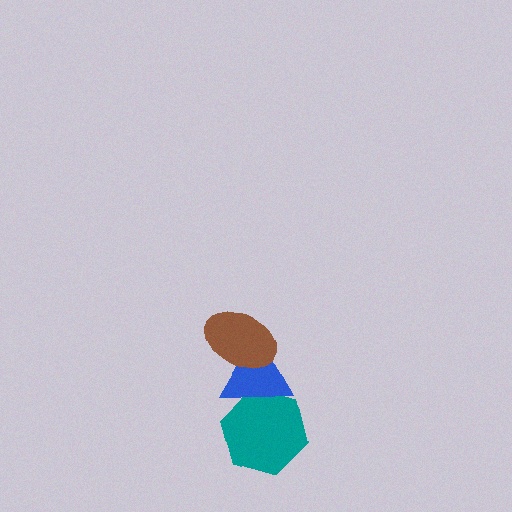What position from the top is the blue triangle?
The blue triangle is 2nd from the top.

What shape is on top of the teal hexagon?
The blue triangle is on top of the teal hexagon.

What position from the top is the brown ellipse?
The brown ellipse is 1st from the top.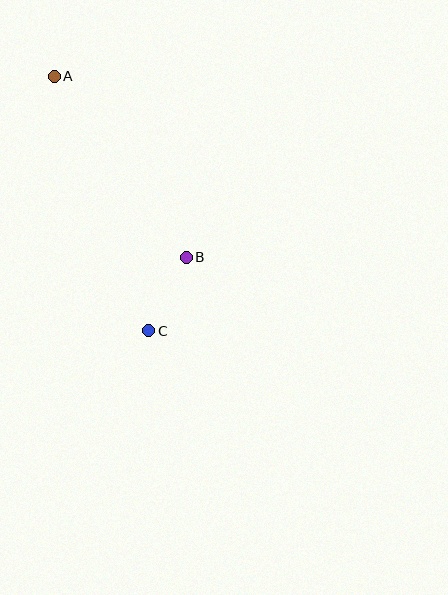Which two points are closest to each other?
Points B and C are closest to each other.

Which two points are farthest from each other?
Points A and C are farthest from each other.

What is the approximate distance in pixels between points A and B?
The distance between A and B is approximately 224 pixels.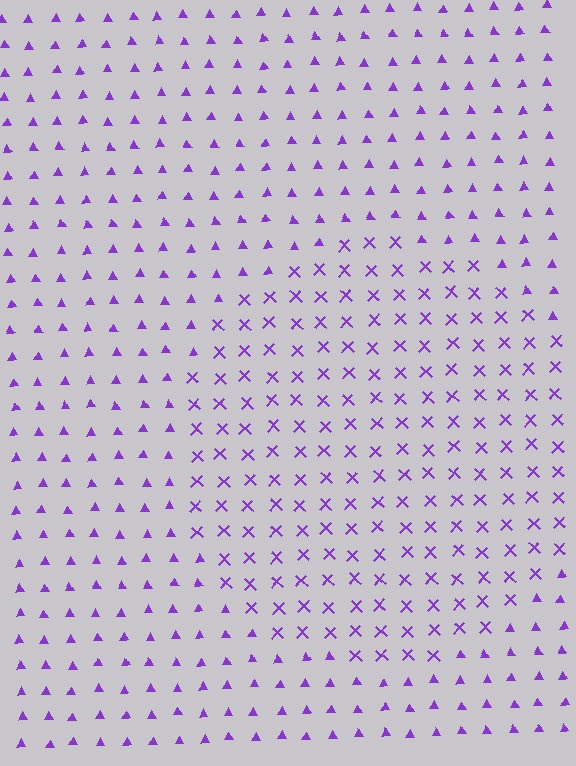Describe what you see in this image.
The image is filled with small purple elements arranged in a uniform grid. A circle-shaped region contains X marks, while the surrounding area contains triangles. The boundary is defined purely by the change in element shape.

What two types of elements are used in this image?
The image uses X marks inside the circle region and triangles outside it.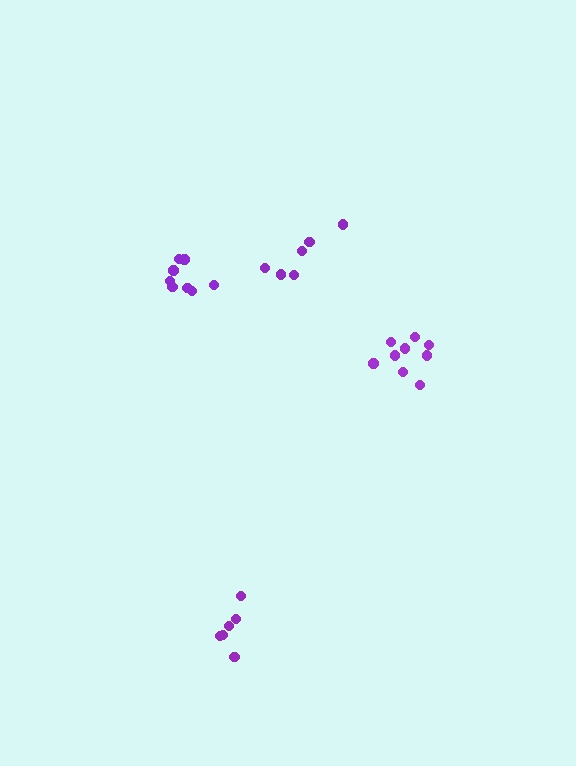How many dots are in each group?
Group 1: 6 dots, Group 2: 9 dots, Group 3: 8 dots, Group 4: 6 dots (29 total).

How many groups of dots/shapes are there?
There are 4 groups.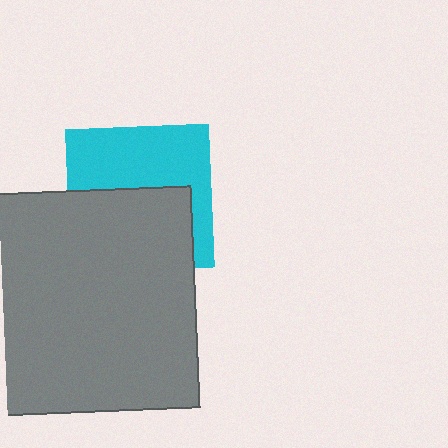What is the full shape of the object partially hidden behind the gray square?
The partially hidden object is a cyan square.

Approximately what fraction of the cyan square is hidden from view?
Roughly 50% of the cyan square is hidden behind the gray square.